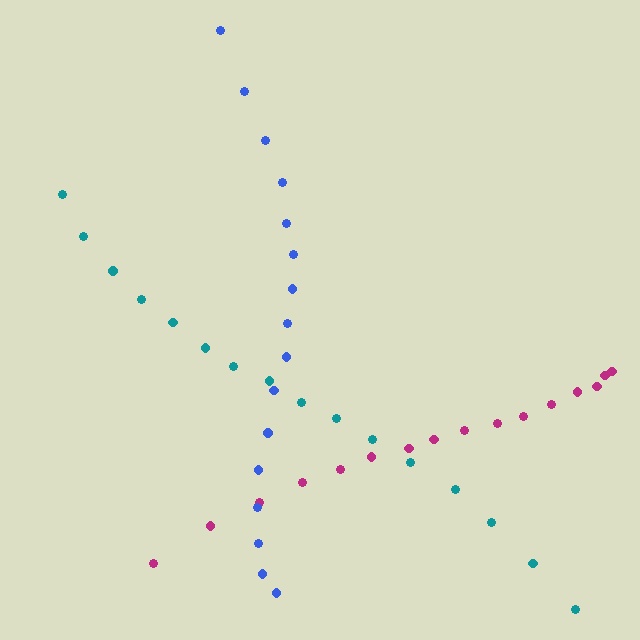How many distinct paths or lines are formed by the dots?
There are 3 distinct paths.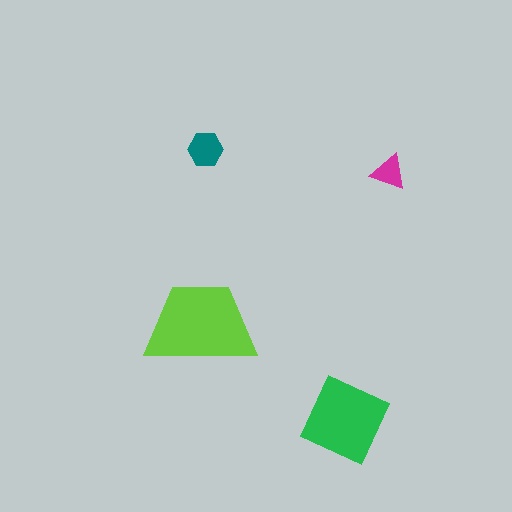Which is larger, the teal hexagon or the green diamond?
The green diamond.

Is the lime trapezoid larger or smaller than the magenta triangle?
Larger.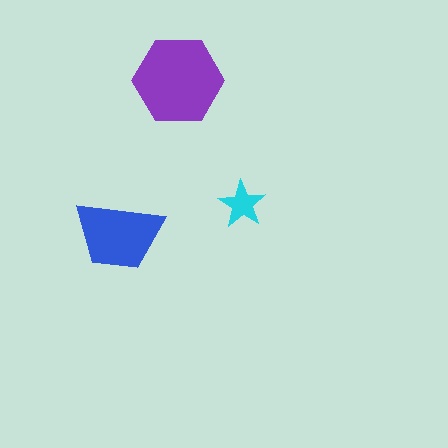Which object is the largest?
The purple hexagon.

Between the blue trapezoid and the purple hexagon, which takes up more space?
The purple hexagon.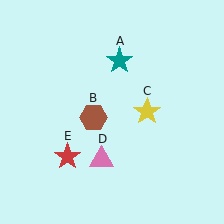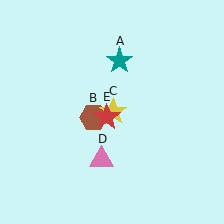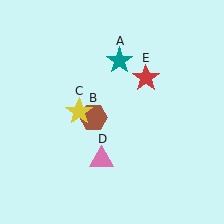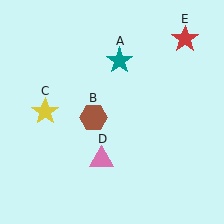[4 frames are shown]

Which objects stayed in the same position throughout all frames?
Teal star (object A) and brown hexagon (object B) and pink triangle (object D) remained stationary.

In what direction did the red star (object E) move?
The red star (object E) moved up and to the right.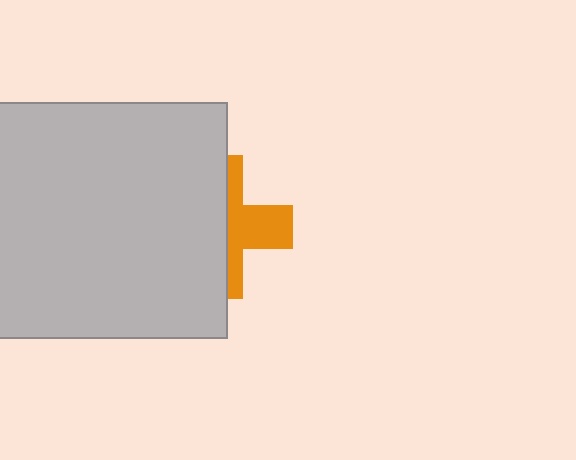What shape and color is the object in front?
The object in front is a light gray square.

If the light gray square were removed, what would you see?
You would see the complete orange cross.